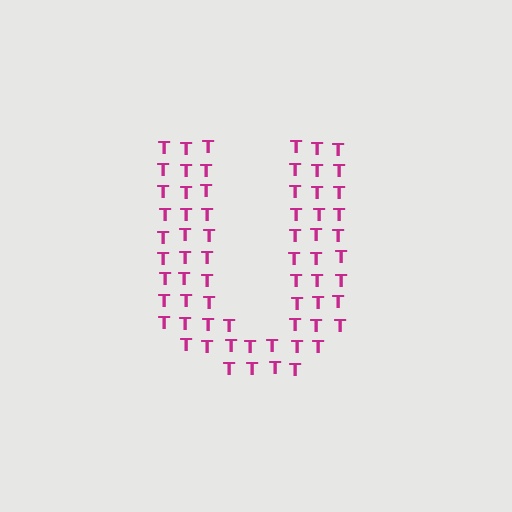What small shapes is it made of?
It is made of small letter T's.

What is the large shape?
The large shape is the letter U.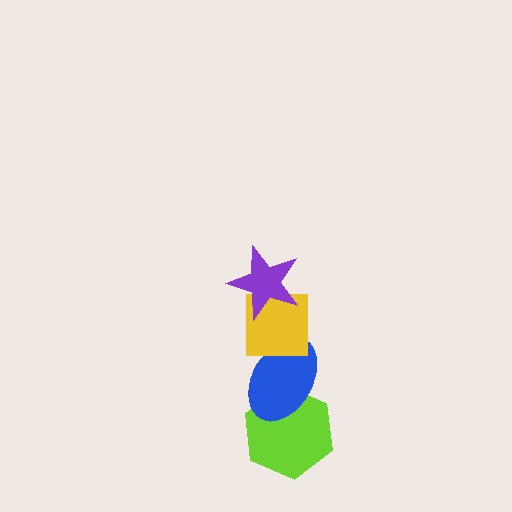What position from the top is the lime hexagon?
The lime hexagon is 4th from the top.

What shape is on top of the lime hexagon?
The blue ellipse is on top of the lime hexagon.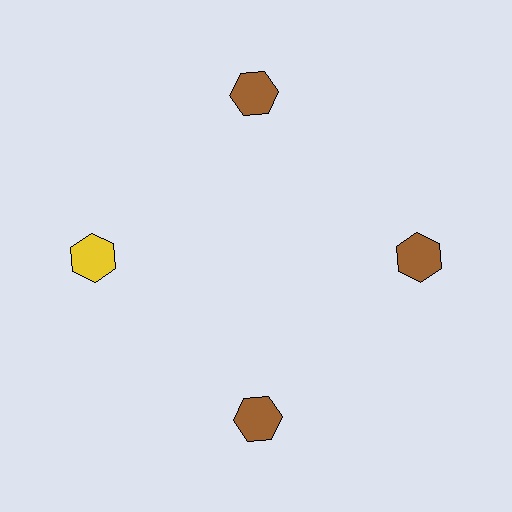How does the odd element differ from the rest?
It has a different color: yellow instead of brown.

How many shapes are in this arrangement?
There are 4 shapes arranged in a ring pattern.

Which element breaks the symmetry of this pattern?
The yellow hexagon at roughly the 9 o'clock position breaks the symmetry. All other shapes are brown hexagons.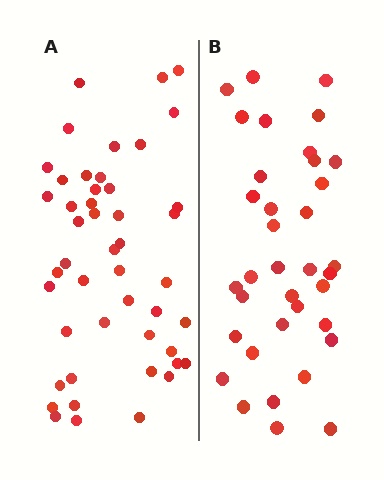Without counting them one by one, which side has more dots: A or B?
Region A (the left region) has more dots.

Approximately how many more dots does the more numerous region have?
Region A has roughly 12 or so more dots than region B.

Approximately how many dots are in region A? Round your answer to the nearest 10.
About 50 dots. (The exact count is 47, which rounds to 50.)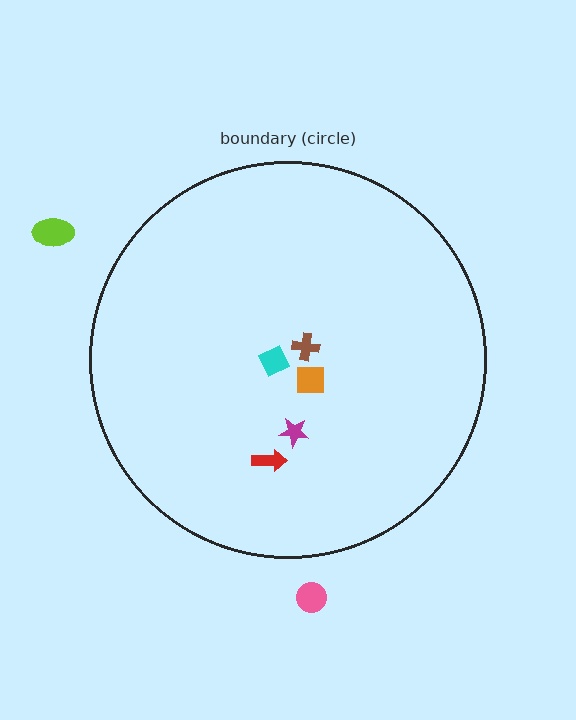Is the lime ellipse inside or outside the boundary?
Outside.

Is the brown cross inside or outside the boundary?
Inside.